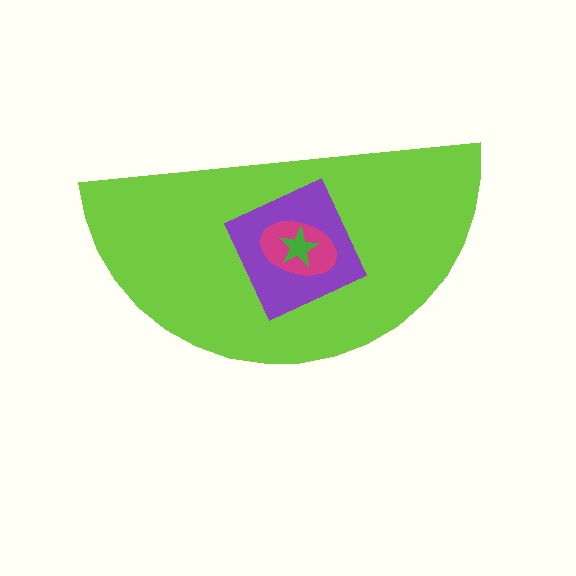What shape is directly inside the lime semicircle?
The purple diamond.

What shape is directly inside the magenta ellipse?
The green star.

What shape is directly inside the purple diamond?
The magenta ellipse.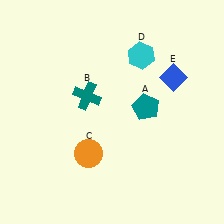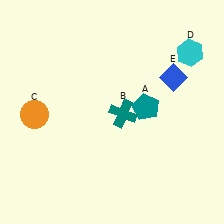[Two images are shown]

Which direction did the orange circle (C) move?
The orange circle (C) moved left.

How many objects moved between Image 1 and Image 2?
3 objects moved between the two images.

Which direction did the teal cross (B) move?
The teal cross (B) moved right.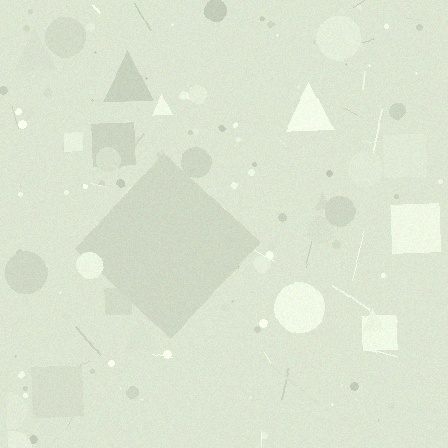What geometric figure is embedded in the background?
A diamond is embedded in the background.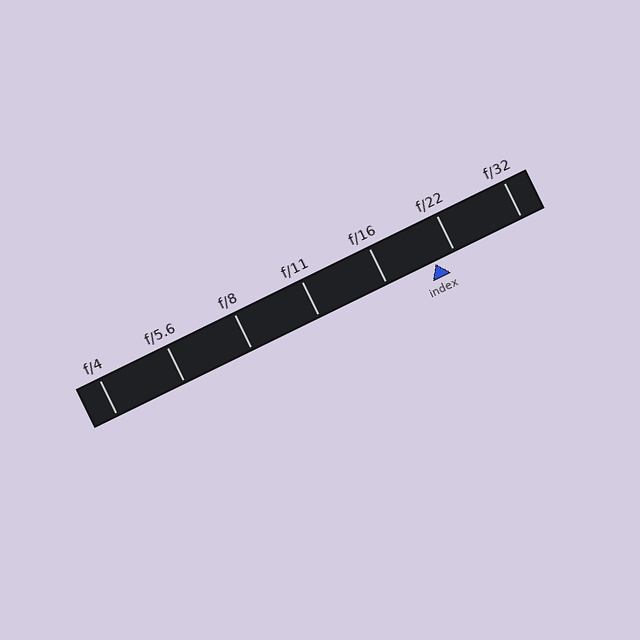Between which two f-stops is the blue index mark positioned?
The index mark is between f/16 and f/22.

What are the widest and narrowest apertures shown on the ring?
The widest aperture shown is f/4 and the narrowest is f/32.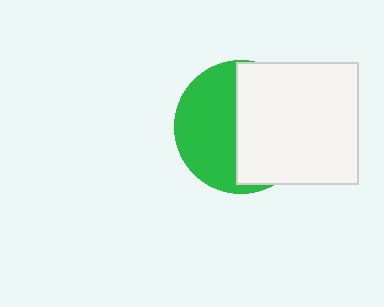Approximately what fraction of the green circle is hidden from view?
Roughly 53% of the green circle is hidden behind the white square.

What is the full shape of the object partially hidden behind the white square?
The partially hidden object is a green circle.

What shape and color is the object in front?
The object in front is a white square.